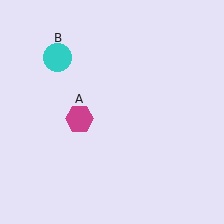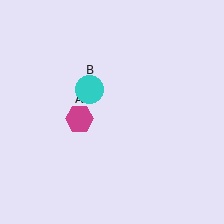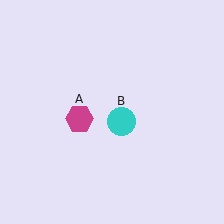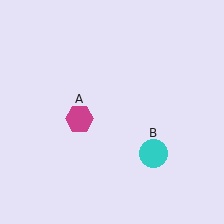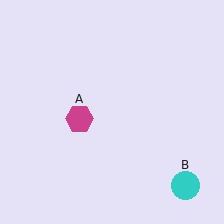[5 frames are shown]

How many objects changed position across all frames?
1 object changed position: cyan circle (object B).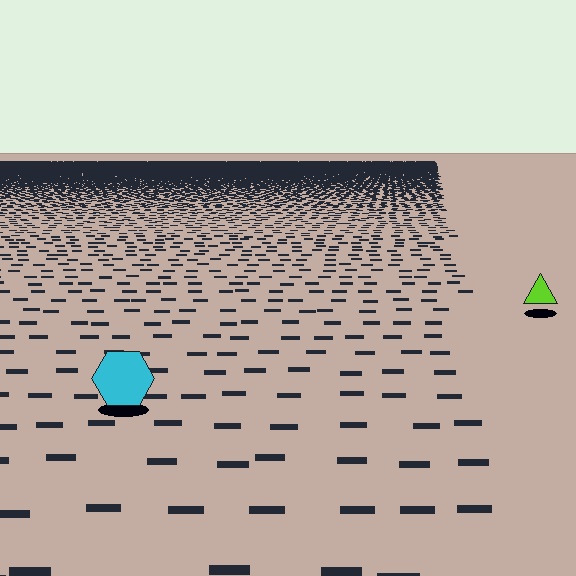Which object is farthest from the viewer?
The lime triangle is farthest from the viewer. It appears smaller and the ground texture around it is denser.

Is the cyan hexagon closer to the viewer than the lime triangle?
Yes. The cyan hexagon is closer — you can tell from the texture gradient: the ground texture is coarser near it.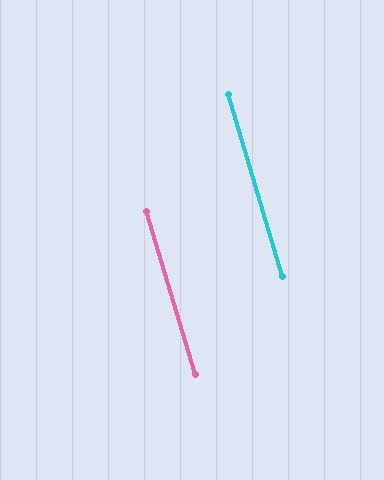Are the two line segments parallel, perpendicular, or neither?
Parallel — their directions differ by only 0.4°.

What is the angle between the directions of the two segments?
Approximately 0 degrees.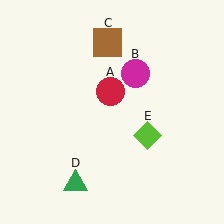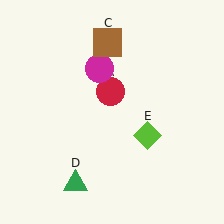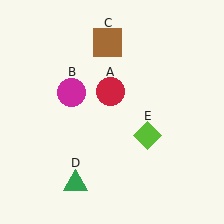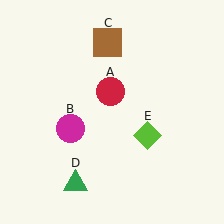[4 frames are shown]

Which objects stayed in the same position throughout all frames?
Red circle (object A) and brown square (object C) and green triangle (object D) and lime diamond (object E) remained stationary.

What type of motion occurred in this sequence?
The magenta circle (object B) rotated counterclockwise around the center of the scene.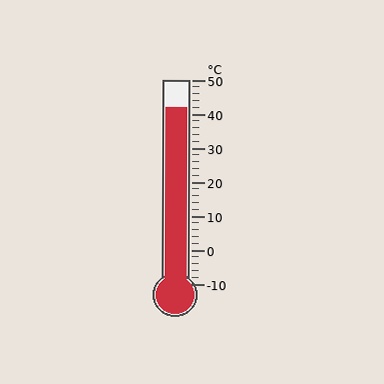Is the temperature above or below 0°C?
The temperature is above 0°C.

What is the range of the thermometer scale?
The thermometer scale ranges from -10°C to 50°C.